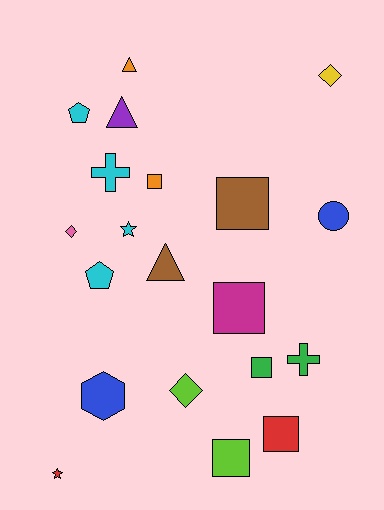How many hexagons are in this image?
There is 1 hexagon.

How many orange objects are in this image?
There are 2 orange objects.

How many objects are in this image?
There are 20 objects.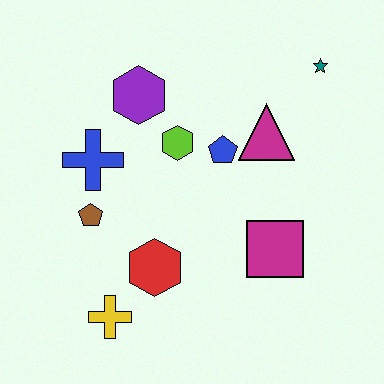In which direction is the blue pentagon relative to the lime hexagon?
The blue pentagon is to the right of the lime hexagon.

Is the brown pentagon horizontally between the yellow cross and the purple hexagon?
No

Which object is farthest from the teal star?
The yellow cross is farthest from the teal star.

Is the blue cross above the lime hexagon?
No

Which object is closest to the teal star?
The magenta triangle is closest to the teal star.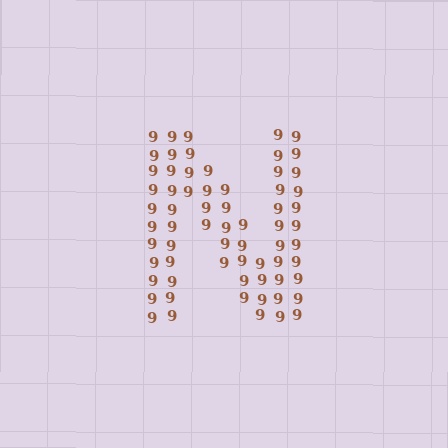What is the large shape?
The large shape is the letter N.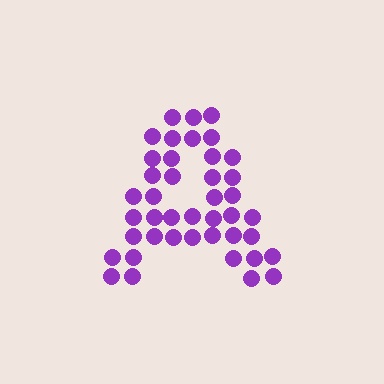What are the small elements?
The small elements are circles.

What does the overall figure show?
The overall figure shows the letter A.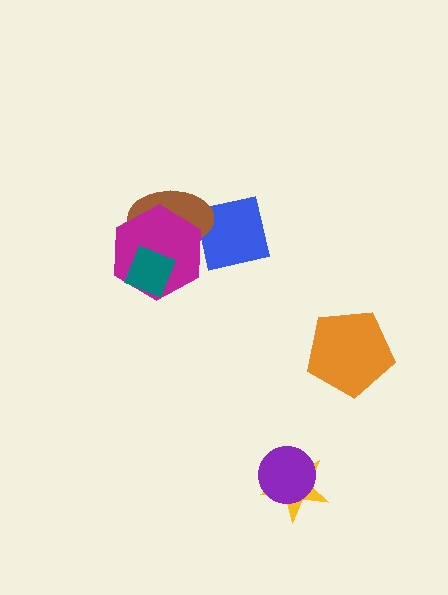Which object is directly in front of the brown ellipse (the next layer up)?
The magenta hexagon is directly in front of the brown ellipse.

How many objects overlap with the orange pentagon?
0 objects overlap with the orange pentagon.